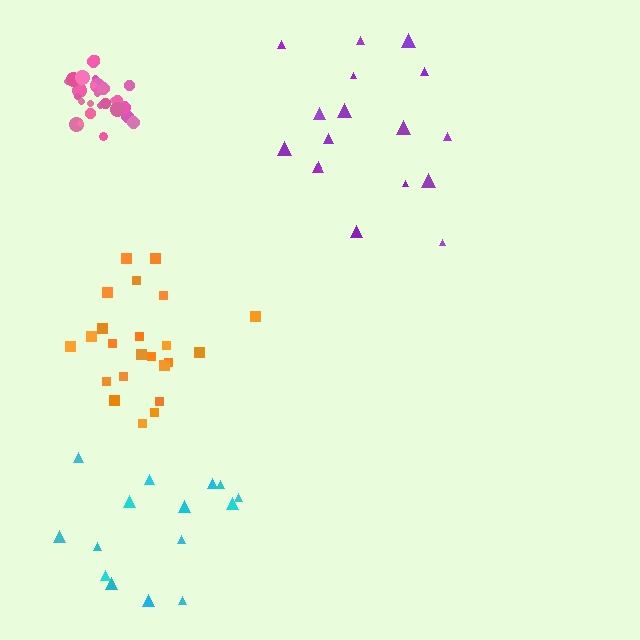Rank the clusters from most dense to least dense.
pink, orange, cyan, purple.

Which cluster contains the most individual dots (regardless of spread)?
Pink (29).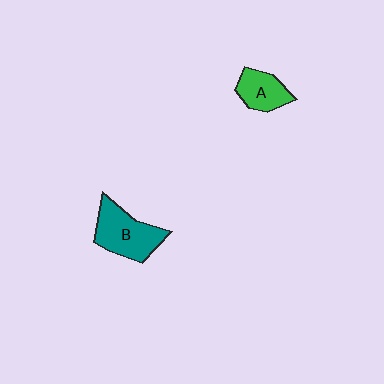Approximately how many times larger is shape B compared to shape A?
Approximately 1.6 times.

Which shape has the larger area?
Shape B (teal).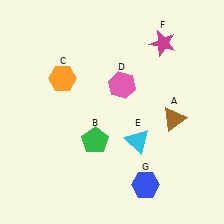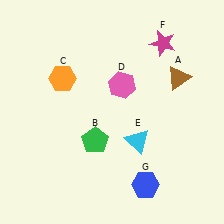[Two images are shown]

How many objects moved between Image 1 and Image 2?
1 object moved between the two images.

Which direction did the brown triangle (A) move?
The brown triangle (A) moved up.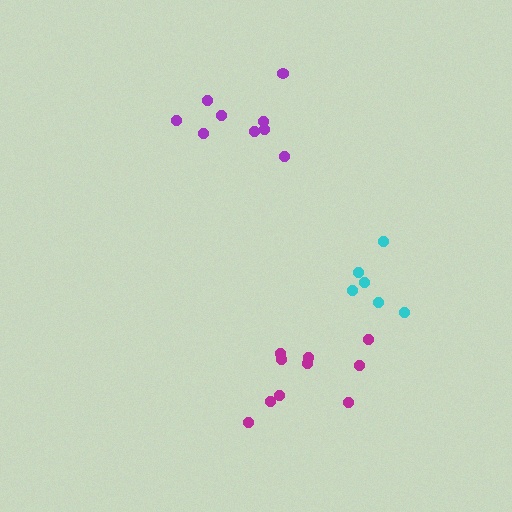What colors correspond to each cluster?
The clusters are colored: purple, magenta, cyan.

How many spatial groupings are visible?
There are 3 spatial groupings.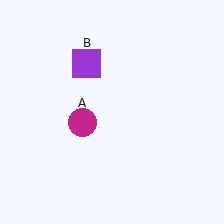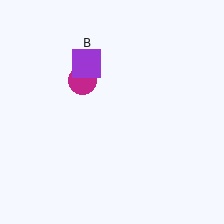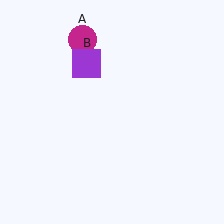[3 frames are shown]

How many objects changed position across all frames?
1 object changed position: magenta circle (object A).